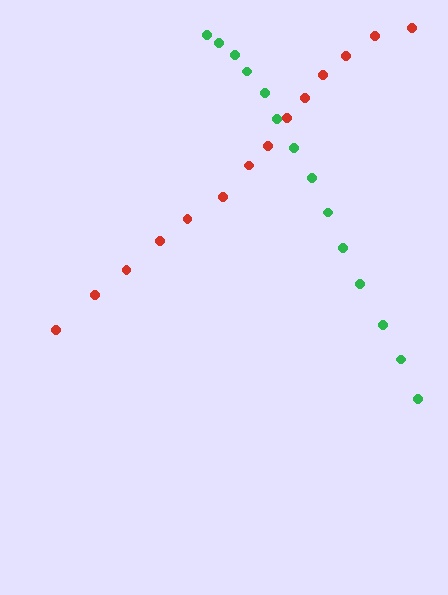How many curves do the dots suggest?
There are 2 distinct paths.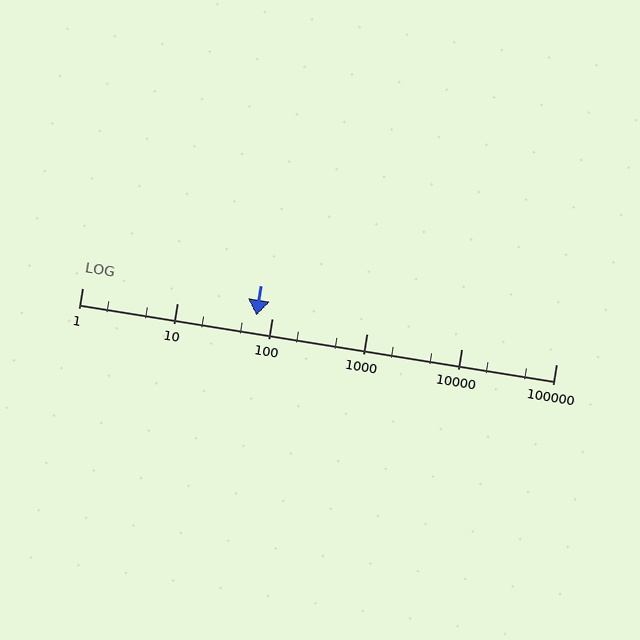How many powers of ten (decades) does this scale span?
The scale spans 5 decades, from 1 to 100000.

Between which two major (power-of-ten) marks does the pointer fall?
The pointer is between 10 and 100.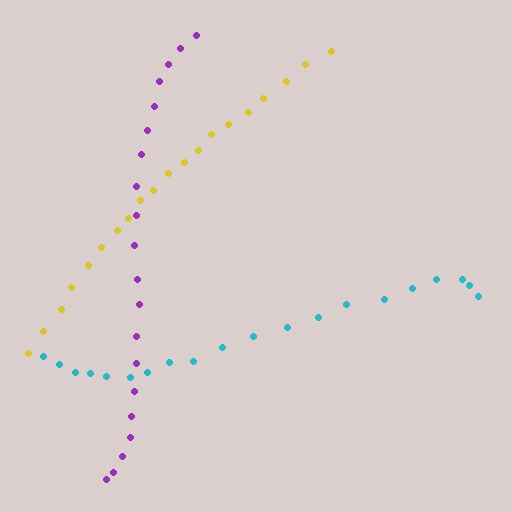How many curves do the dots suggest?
There are 3 distinct paths.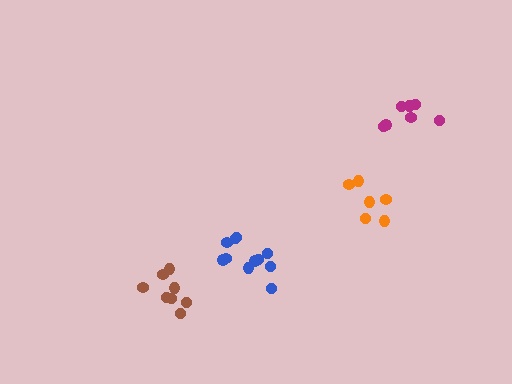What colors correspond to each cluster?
The clusters are colored: blue, orange, brown, magenta.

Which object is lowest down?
The brown cluster is bottommost.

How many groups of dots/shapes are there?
There are 4 groups.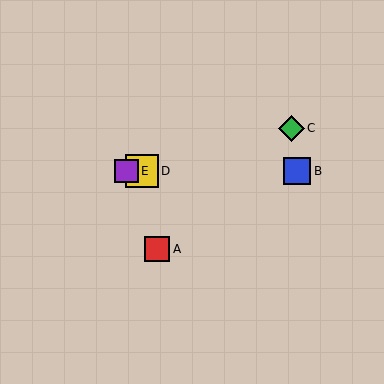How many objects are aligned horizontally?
3 objects (B, D, E) are aligned horizontally.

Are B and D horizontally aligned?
Yes, both are at y≈171.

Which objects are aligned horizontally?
Objects B, D, E are aligned horizontally.